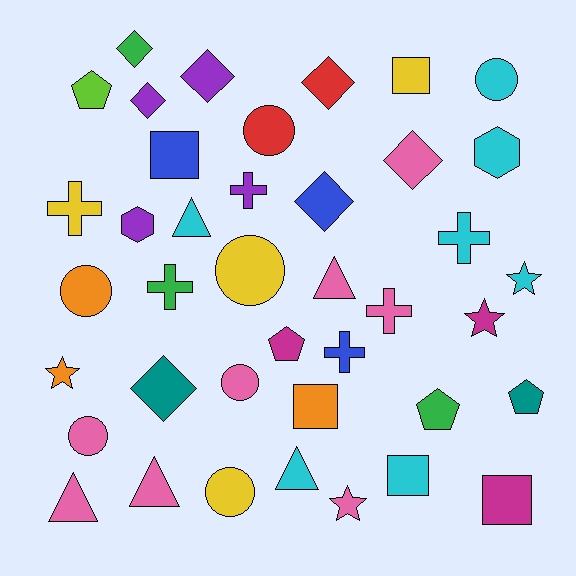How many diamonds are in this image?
There are 7 diamonds.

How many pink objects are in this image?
There are 8 pink objects.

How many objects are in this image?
There are 40 objects.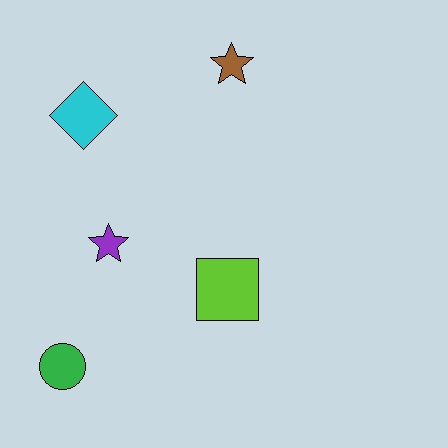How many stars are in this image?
There are 2 stars.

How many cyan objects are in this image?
There is 1 cyan object.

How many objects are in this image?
There are 5 objects.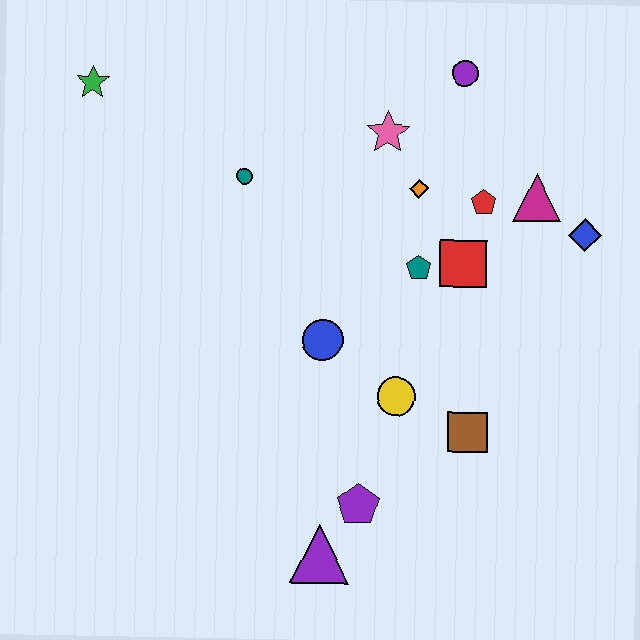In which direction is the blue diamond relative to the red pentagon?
The blue diamond is to the right of the red pentagon.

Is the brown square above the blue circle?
No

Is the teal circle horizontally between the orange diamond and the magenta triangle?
No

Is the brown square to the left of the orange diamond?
No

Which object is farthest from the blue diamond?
The green star is farthest from the blue diamond.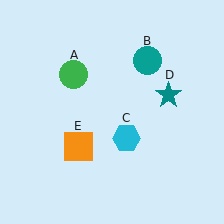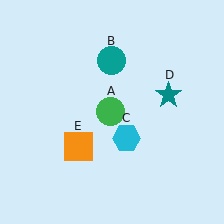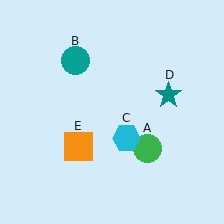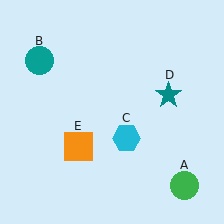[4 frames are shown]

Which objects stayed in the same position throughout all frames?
Cyan hexagon (object C) and teal star (object D) and orange square (object E) remained stationary.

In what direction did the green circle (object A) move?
The green circle (object A) moved down and to the right.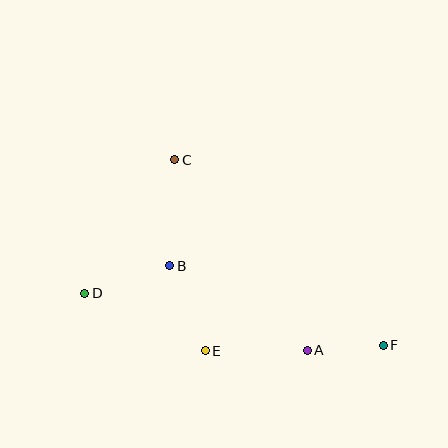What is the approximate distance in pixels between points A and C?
The distance between A and C is approximately 232 pixels.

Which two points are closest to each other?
Points A and F are closest to each other.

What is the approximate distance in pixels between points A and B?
The distance between A and B is approximately 162 pixels.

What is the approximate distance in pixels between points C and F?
The distance between C and F is approximately 279 pixels.